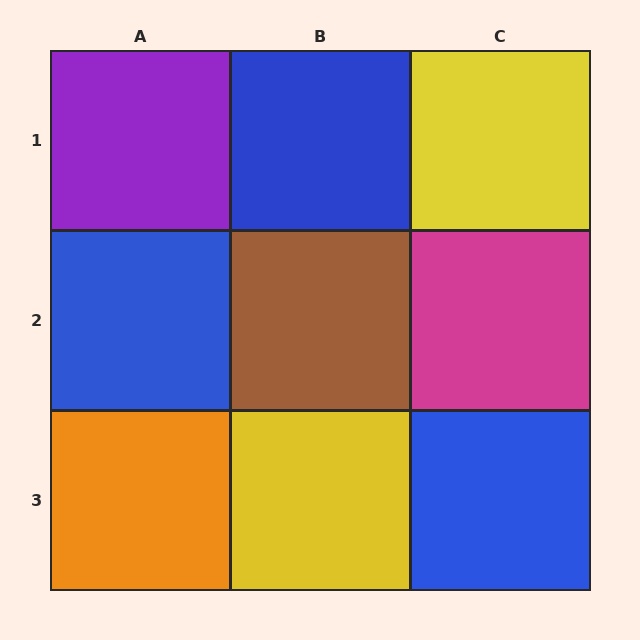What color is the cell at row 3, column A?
Orange.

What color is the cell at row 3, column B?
Yellow.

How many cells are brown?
1 cell is brown.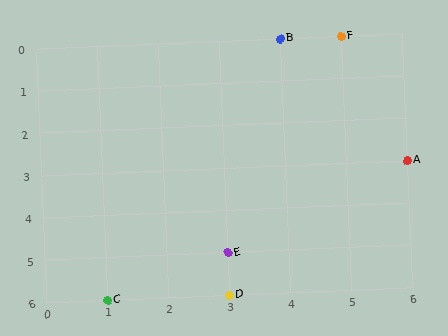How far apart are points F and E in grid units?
Points F and E are 2 columns and 5 rows apart (about 5.4 grid units diagonally).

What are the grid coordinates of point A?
Point A is at grid coordinates (6, 3).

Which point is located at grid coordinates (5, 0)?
Point F is at (5, 0).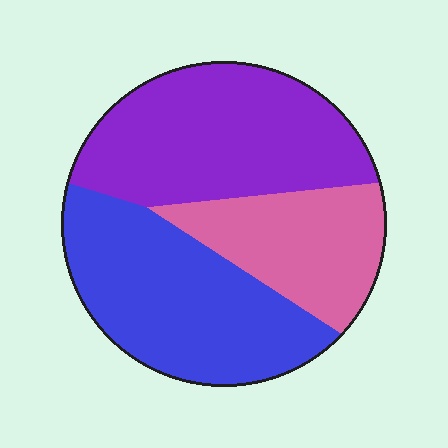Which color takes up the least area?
Pink, at roughly 25%.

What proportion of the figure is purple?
Purple covers around 40% of the figure.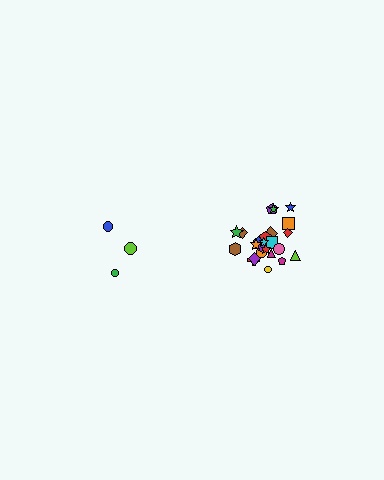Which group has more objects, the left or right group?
The right group.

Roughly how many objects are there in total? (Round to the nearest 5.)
Roughly 30 objects in total.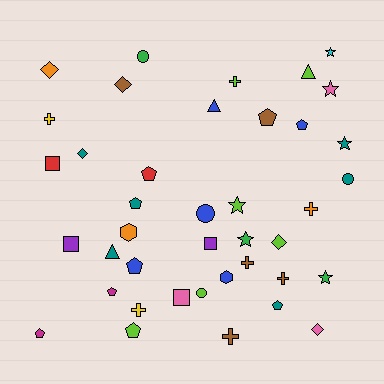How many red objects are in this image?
There are 2 red objects.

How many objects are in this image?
There are 40 objects.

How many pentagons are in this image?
There are 9 pentagons.